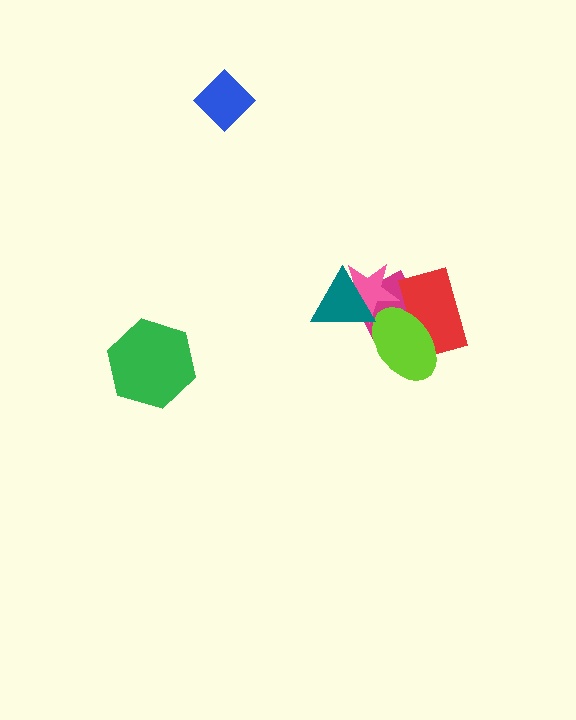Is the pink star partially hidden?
Yes, it is partially covered by another shape.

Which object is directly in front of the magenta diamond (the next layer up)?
The pink star is directly in front of the magenta diamond.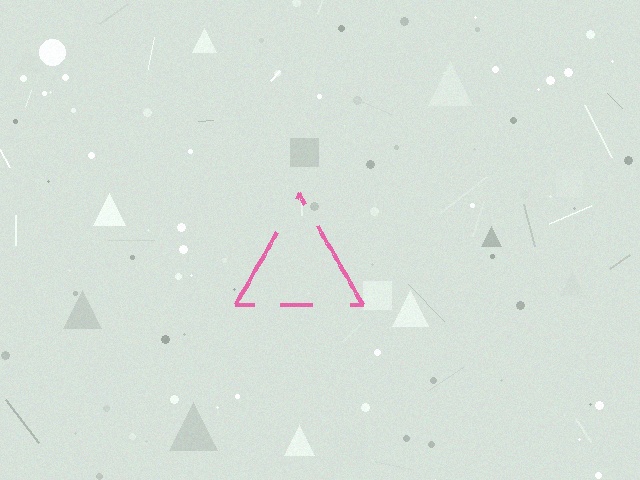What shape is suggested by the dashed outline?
The dashed outline suggests a triangle.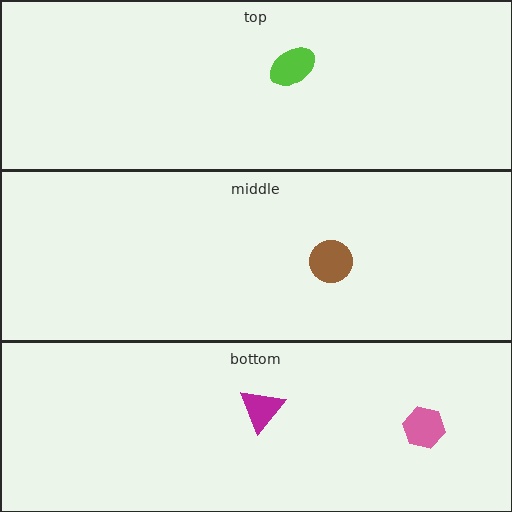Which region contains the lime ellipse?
The top region.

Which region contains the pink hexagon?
The bottom region.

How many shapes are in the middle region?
1.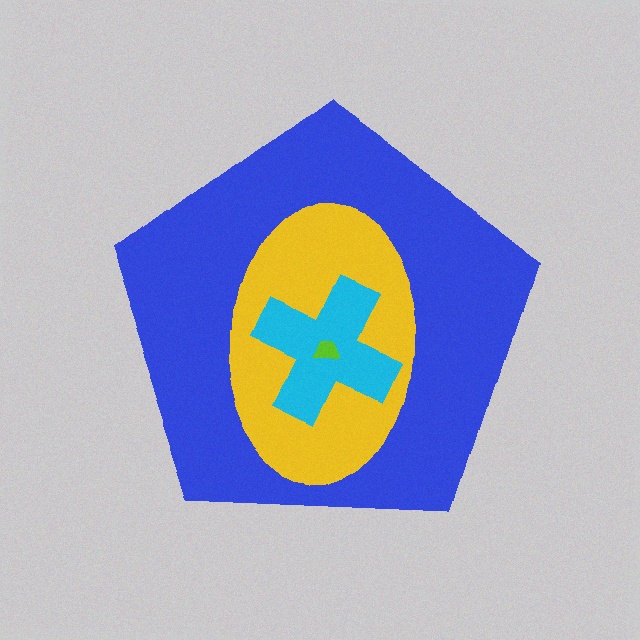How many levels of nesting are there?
4.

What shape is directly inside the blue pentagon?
The yellow ellipse.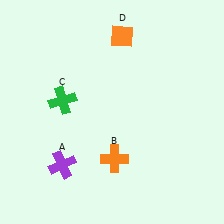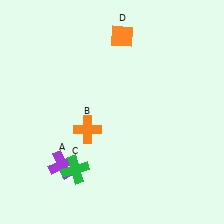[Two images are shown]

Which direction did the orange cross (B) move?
The orange cross (B) moved up.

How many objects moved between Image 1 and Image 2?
2 objects moved between the two images.